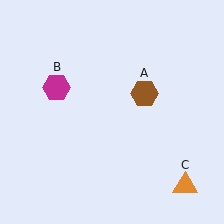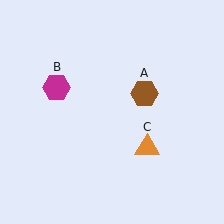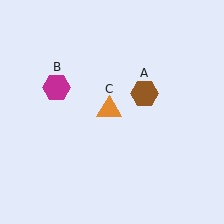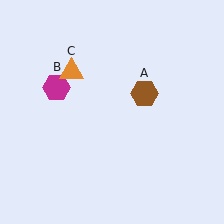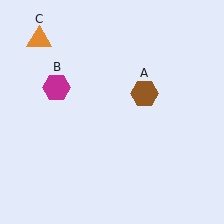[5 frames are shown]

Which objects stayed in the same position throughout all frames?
Brown hexagon (object A) and magenta hexagon (object B) remained stationary.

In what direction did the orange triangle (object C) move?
The orange triangle (object C) moved up and to the left.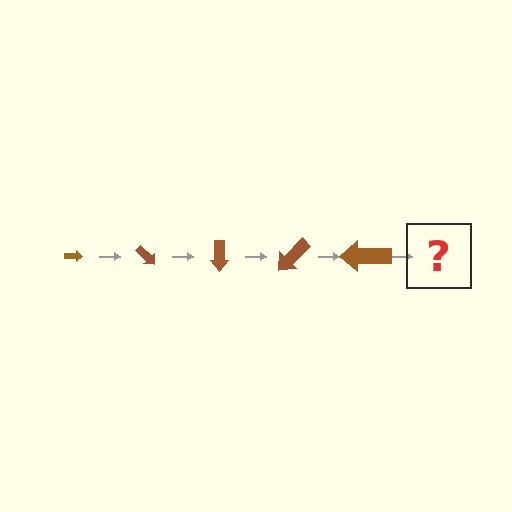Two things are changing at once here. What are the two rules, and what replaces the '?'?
The two rules are that the arrow grows larger each step and it rotates 45 degrees each step. The '?' should be an arrow, larger than the previous one and rotated 225 degrees from the start.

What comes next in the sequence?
The next element should be an arrow, larger than the previous one and rotated 225 degrees from the start.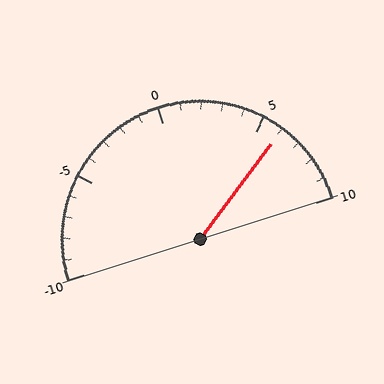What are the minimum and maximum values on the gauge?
The gauge ranges from -10 to 10.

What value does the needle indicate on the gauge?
The needle indicates approximately 6.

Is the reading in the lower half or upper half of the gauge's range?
The reading is in the upper half of the range (-10 to 10).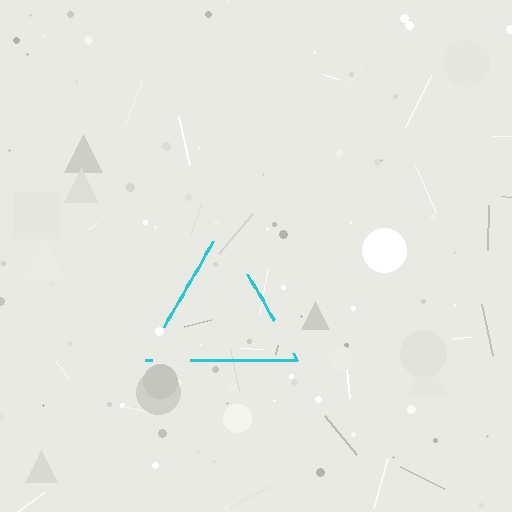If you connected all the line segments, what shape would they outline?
They would outline a triangle.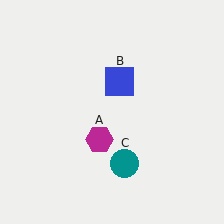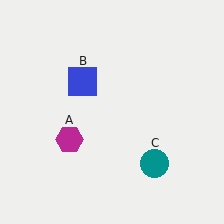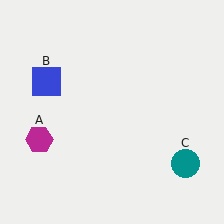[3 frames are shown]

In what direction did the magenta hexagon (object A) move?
The magenta hexagon (object A) moved left.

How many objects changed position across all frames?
3 objects changed position: magenta hexagon (object A), blue square (object B), teal circle (object C).